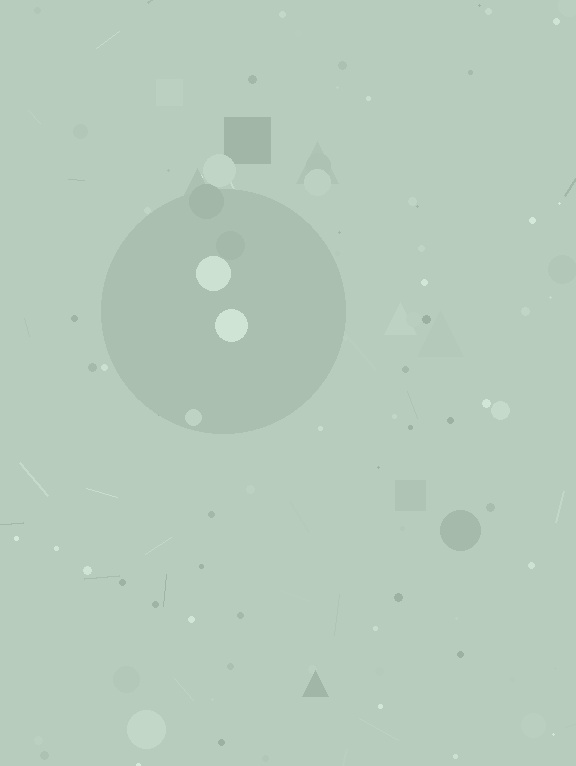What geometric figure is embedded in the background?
A circle is embedded in the background.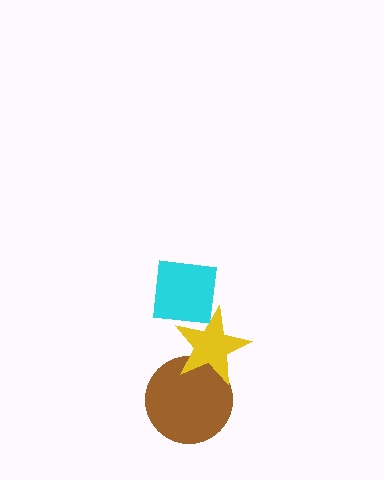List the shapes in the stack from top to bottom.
From top to bottom: the cyan square, the yellow star, the brown circle.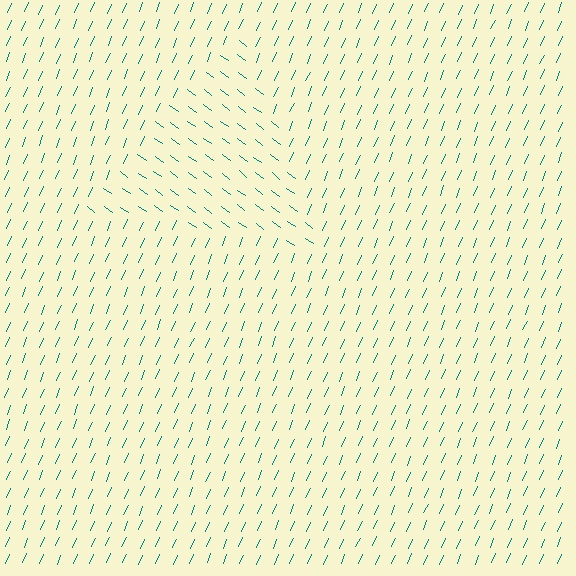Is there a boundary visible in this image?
Yes, there is a texture boundary formed by a change in line orientation.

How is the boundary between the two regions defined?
The boundary is defined purely by a change in line orientation (approximately 77 degrees difference). All lines are the same color and thickness.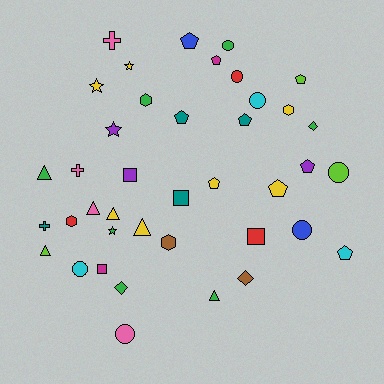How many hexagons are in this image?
There are 4 hexagons.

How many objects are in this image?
There are 40 objects.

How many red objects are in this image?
There are 3 red objects.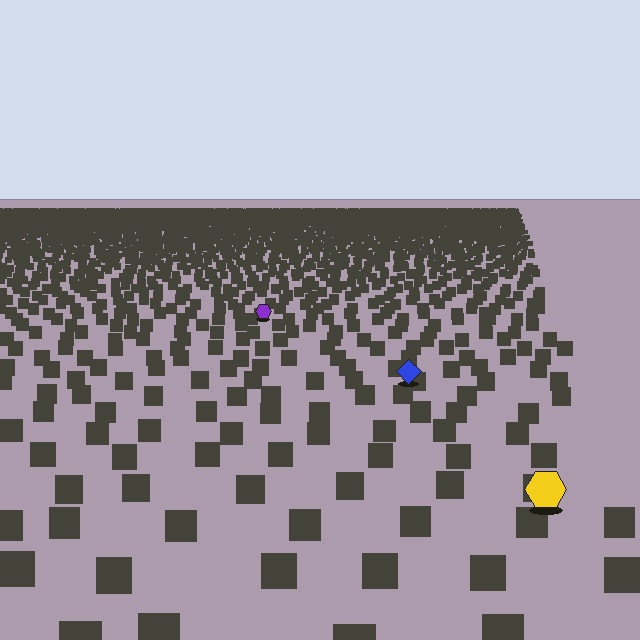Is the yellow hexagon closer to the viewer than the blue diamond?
Yes. The yellow hexagon is closer — you can tell from the texture gradient: the ground texture is coarser near it.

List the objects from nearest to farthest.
From nearest to farthest: the yellow hexagon, the blue diamond, the purple hexagon.